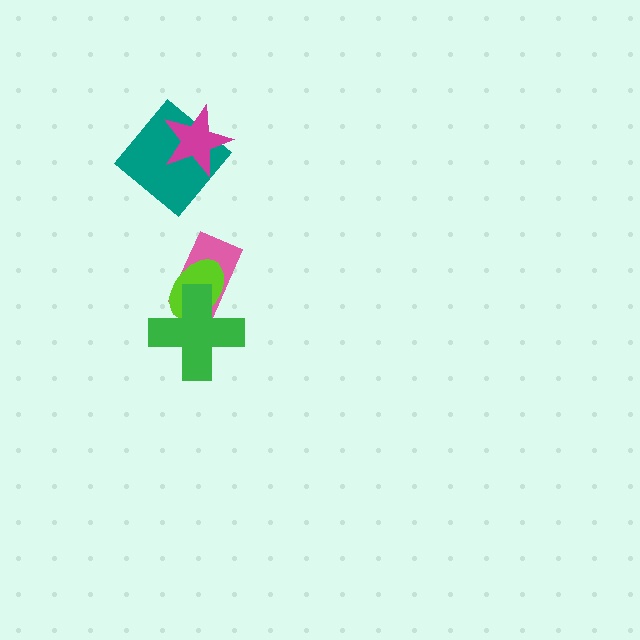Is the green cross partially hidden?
No, no other shape covers it.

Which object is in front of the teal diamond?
The magenta star is in front of the teal diamond.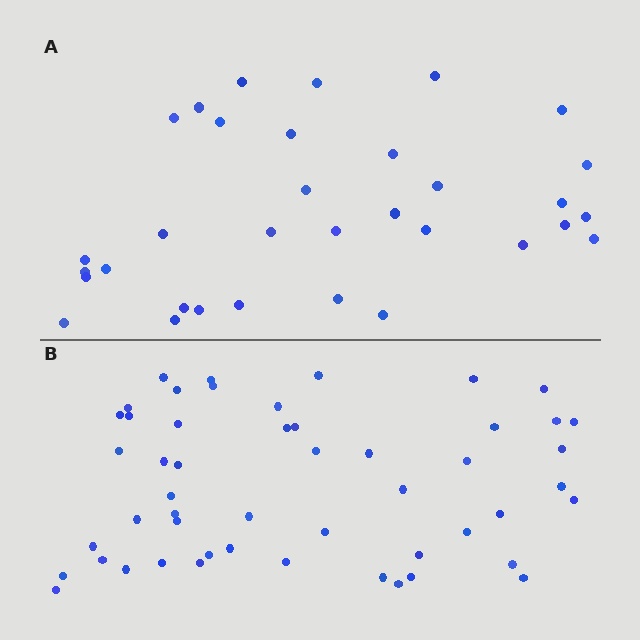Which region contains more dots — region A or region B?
Region B (the bottom region) has more dots.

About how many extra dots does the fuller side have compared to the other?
Region B has approximately 20 more dots than region A.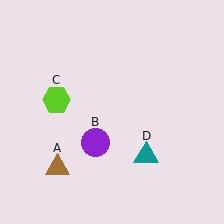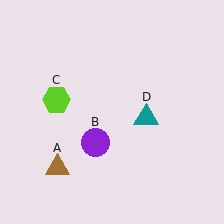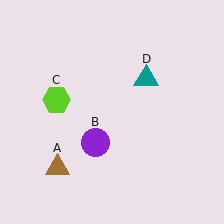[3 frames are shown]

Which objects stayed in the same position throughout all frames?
Brown triangle (object A) and purple circle (object B) and lime hexagon (object C) remained stationary.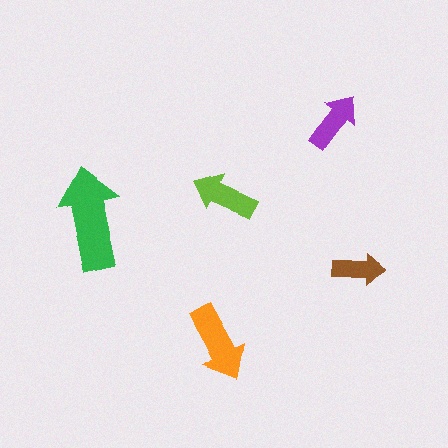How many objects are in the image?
There are 5 objects in the image.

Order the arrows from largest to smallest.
the green one, the orange one, the lime one, the purple one, the brown one.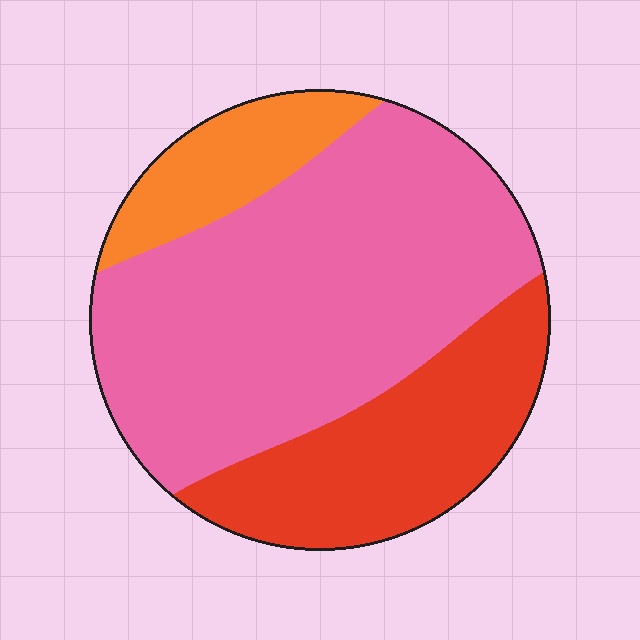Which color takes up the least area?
Orange, at roughly 15%.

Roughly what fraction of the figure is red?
Red covers about 25% of the figure.